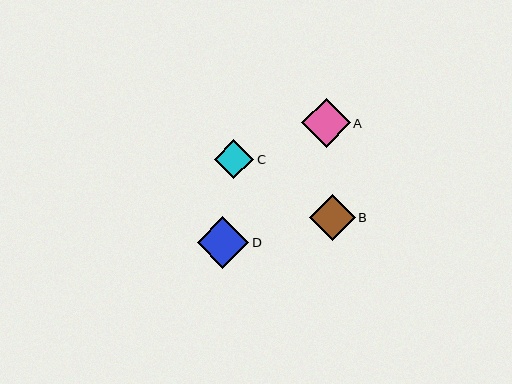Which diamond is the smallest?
Diamond C is the smallest with a size of approximately 39 pixels.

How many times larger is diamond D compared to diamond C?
Diamond D is approximately 1.3 times the size of diamond C.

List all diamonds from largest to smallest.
From largest to smallest: D, A, B, C.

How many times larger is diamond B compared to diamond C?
Diamond B is approximately 1.2 times the size of diamond C.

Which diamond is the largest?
Diamond D is the largest with a size of approximately 52 pixels.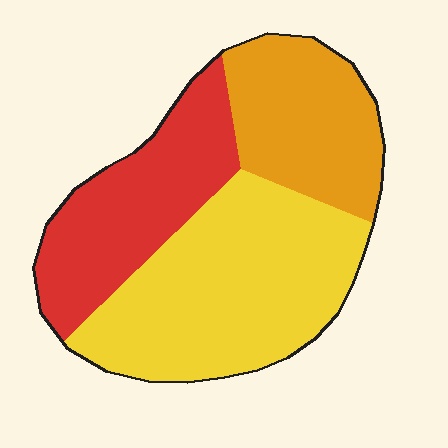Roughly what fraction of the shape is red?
Red takes up between a quarter and a half of the shape.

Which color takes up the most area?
Yellow, at roughly 45%.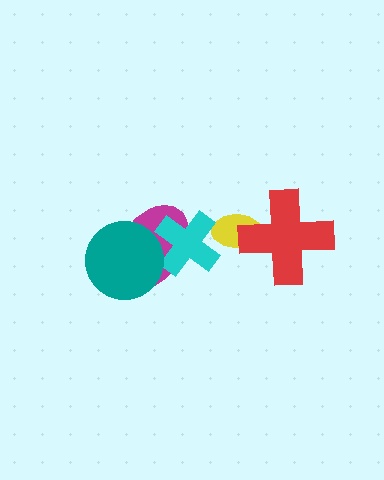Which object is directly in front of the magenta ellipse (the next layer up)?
The cyan cross is directly in front of the magenta ellipse.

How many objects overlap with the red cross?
1 object overlaps with the red cross.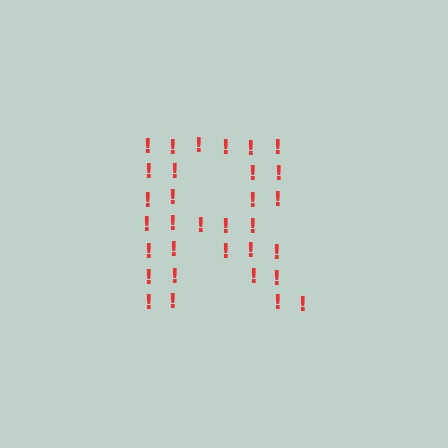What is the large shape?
The large shape is the letter R.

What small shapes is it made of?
It is made of small exclamation marks.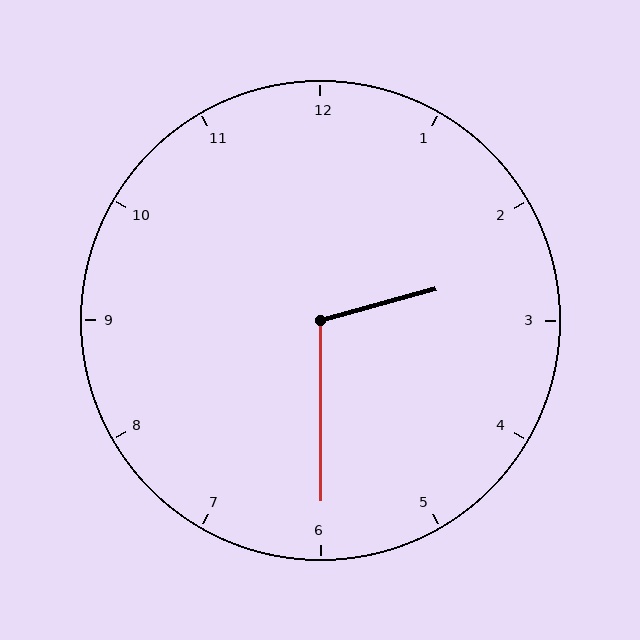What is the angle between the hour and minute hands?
Approximately 105 degrees.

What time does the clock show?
2:30.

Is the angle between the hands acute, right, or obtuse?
It is obtuse.